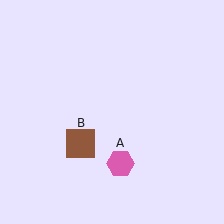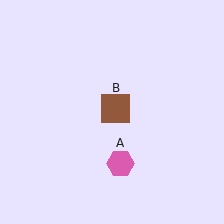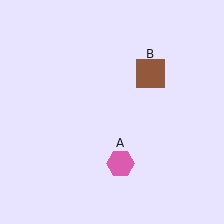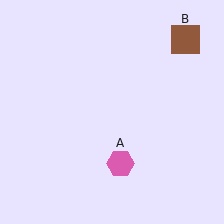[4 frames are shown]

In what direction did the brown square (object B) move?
The brown square (object B) moved up and to the right.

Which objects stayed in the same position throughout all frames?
Pink hexagon (object A) remained stationary.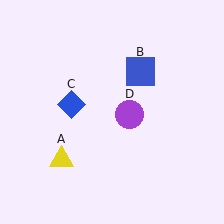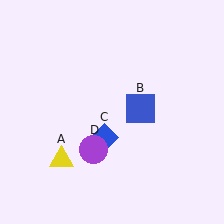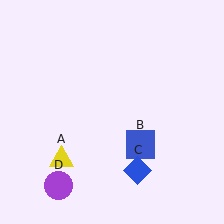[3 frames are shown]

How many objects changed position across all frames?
3 objects changed position: blue square (object B), blue diamond (object C), purple circle (object D).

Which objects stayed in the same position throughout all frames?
Yellow triangle (object A) remained stationary.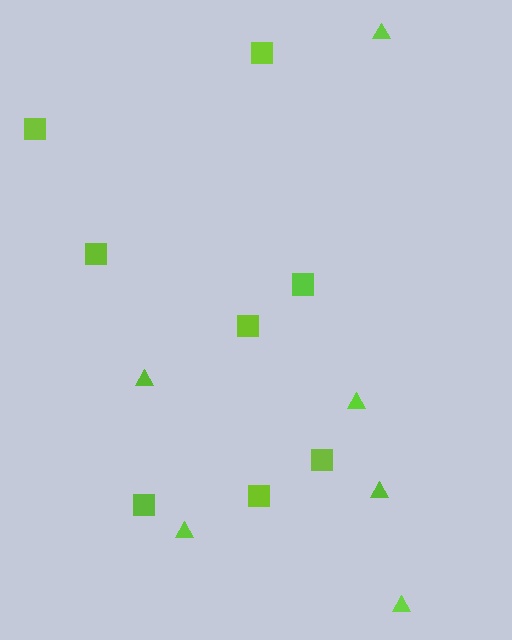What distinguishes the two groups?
There are 2 groups: one group of squares (8) and one group of triangles (6).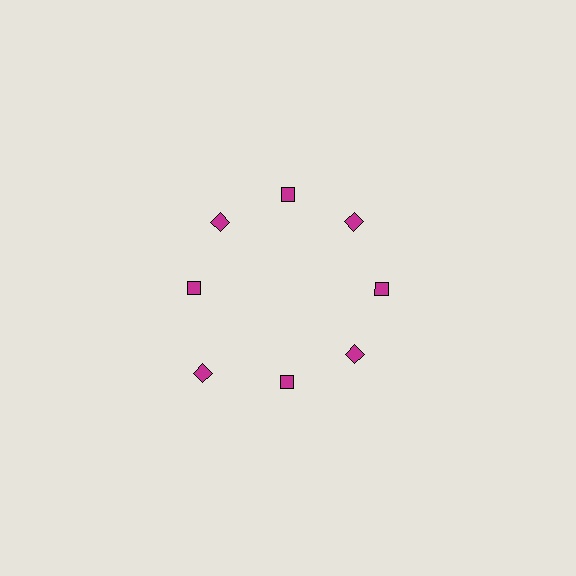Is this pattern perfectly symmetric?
No. The 8 magenta diamonds are arranged in a ring, but one element near the 8 o'clock position is pushed outward from the center, breaking the 8-fold rotational symmetry.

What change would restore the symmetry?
The symmetry would be restored by moving it inward, back onto the ring so that all 8 diamonds sit at equal angles and equal distance from the center.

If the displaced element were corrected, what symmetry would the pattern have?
It would have 8-fold rotational symmetry — the pattern would map onto itself every 45 degrees.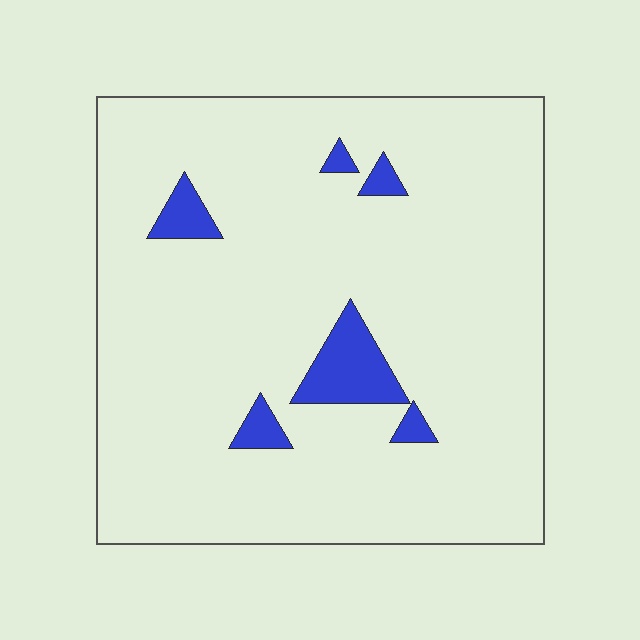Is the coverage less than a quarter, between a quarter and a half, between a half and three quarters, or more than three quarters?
Less than a quarter.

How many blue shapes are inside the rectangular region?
6.